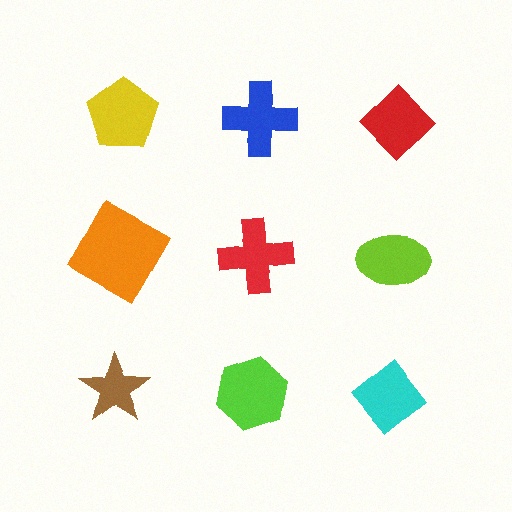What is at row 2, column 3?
A lime ellipse.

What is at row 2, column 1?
An orange square.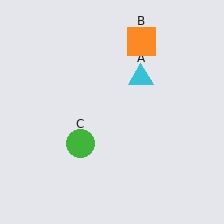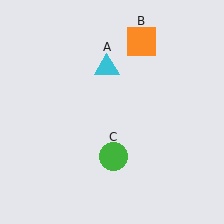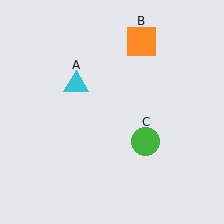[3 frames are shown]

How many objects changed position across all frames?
2 objects changed position: cyan triangle (object A), green circle (object C).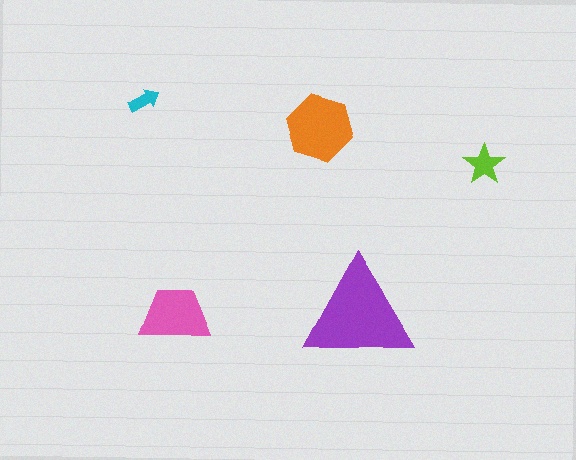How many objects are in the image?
There are 5 objects in the image.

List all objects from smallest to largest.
The cyan arrow, the lime star, the pink trapezoid, the orange hexagon, the purple triangle.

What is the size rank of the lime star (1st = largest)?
4th.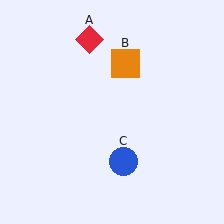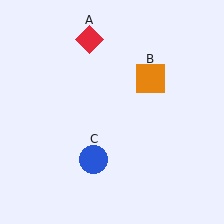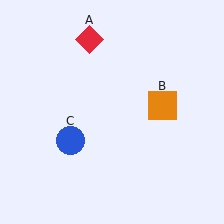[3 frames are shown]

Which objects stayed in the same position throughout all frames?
Red diamond (object A) remained stationary.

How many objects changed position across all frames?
2 objects changed position: orange square (object B), blue circle (object C).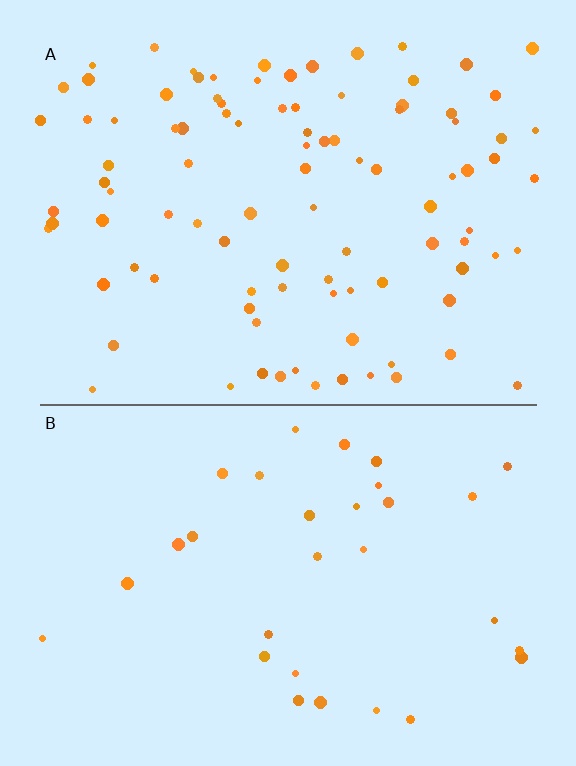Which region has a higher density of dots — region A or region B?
A (the top).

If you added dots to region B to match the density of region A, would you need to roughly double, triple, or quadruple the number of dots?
Approximately triple.